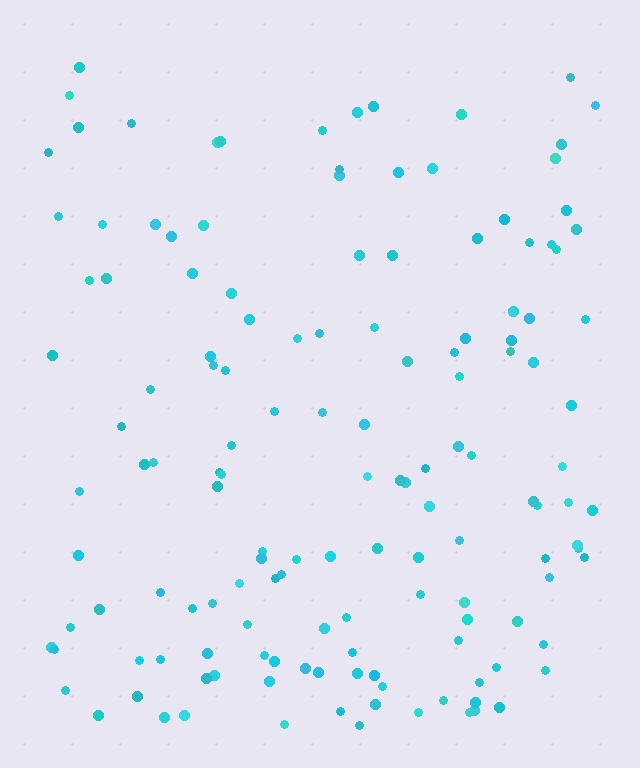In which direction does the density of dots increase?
From top to bottom, with the bottom side densest.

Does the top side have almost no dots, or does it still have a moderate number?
Still a moderate number, just noticeably fewer than the bottom.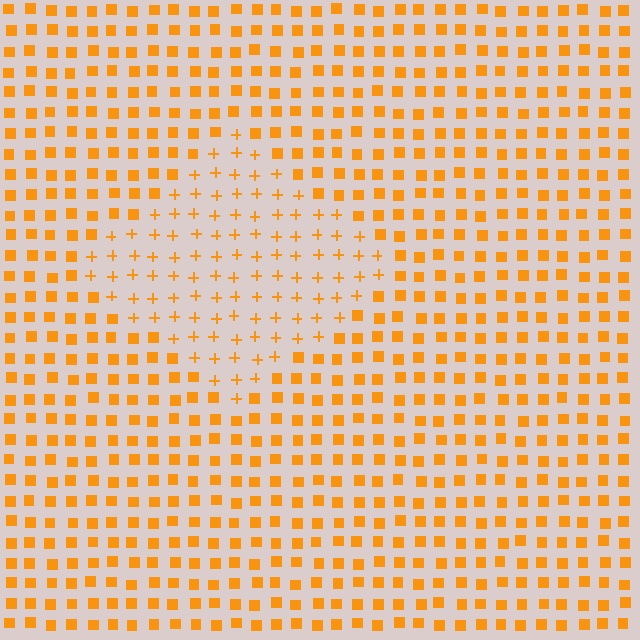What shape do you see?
I see a diamond.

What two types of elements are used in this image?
The image uses plus signs inside the diamond region and squares outside it.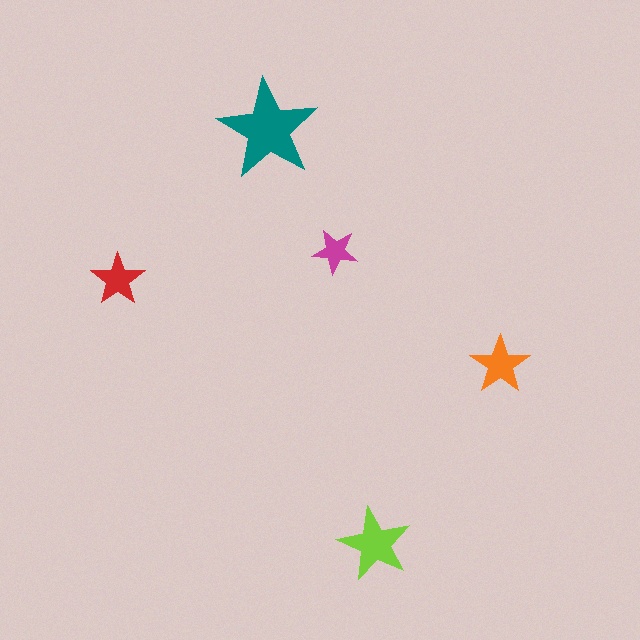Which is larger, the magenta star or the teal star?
The teal one.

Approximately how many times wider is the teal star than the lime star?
About 1.5 times wider.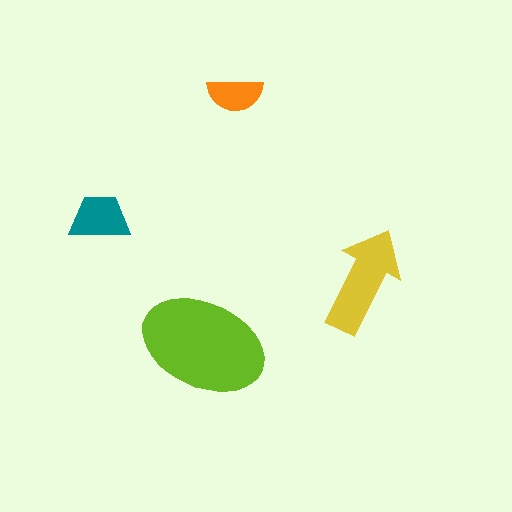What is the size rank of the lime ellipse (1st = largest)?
1st.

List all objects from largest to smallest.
The lime ellipse, the yellow arrow, the teal trapezoid, the orange semicircle.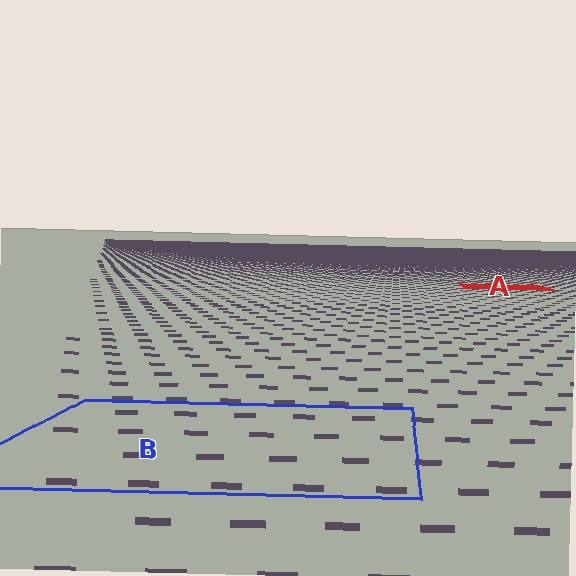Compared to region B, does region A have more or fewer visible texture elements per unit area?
Region A has more texture elements per unit area — they are packed more densely because it is farther away.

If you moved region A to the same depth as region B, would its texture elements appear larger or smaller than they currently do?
They would appear larger. At a closer depth, the same texture elements are projected at a bigger on-screen size.